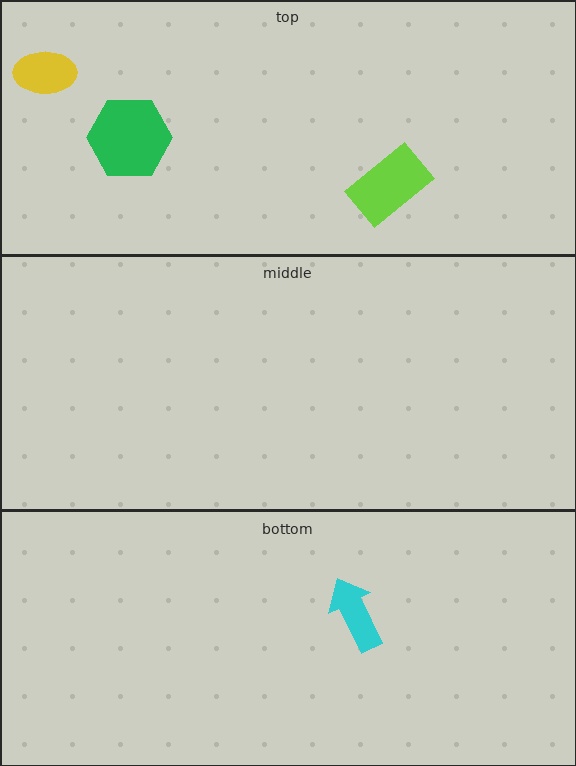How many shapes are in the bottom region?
1.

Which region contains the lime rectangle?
The top region.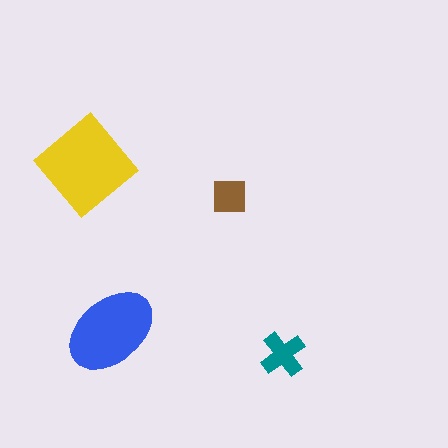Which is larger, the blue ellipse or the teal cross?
The blue ellipse.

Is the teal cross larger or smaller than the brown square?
Larger.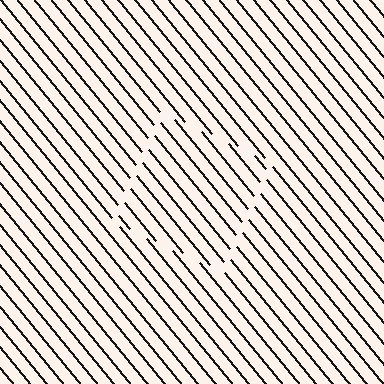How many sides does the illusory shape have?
4 sides — the line-ends trace a square.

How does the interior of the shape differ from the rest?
The interior of the shape contains the same grating, shifted by half a period — the contour is defined by the phase discontinuity where line-ends from the inner and outer gratings abut.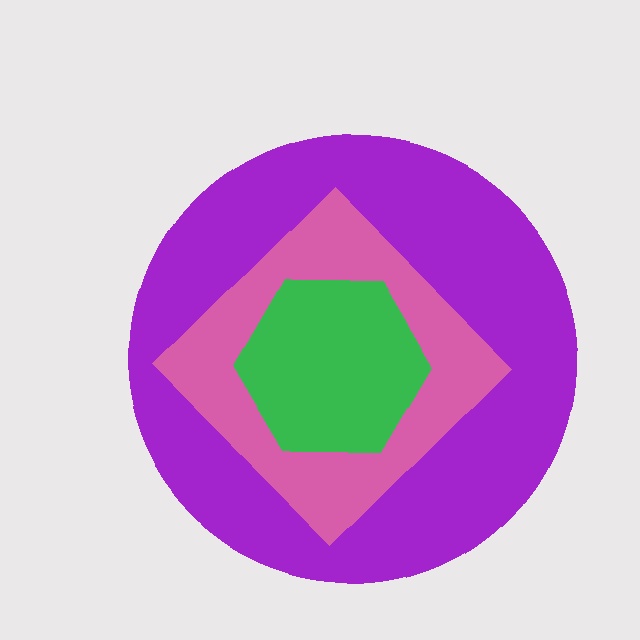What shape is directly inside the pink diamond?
The green hexagon.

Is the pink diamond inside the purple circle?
Yes.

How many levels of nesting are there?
3.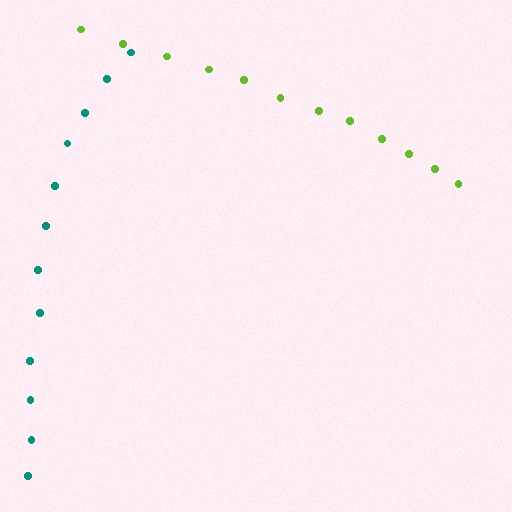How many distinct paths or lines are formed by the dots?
There are 2 distinct paths.